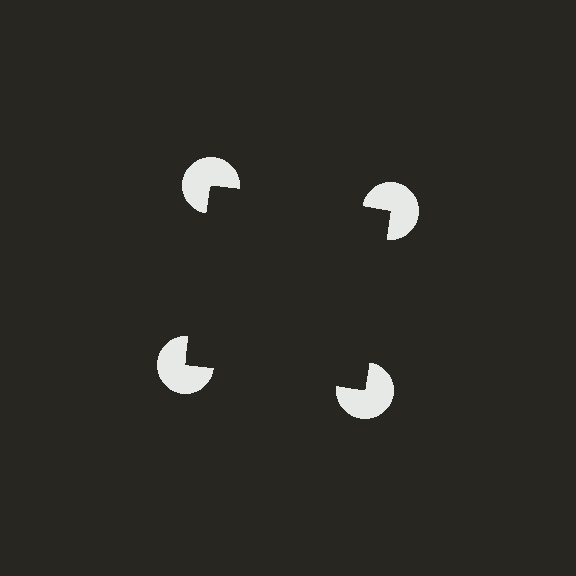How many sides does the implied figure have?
4 sides.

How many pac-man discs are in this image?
There are 4 — one at each vertex of the illusory square.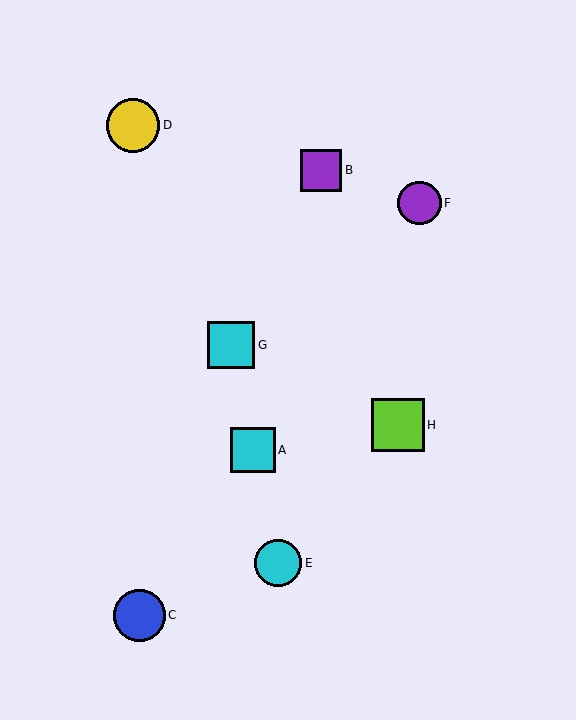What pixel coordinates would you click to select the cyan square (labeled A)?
Click at (253, 450) to select the cyan square A.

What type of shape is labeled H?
Shape H is a lime square.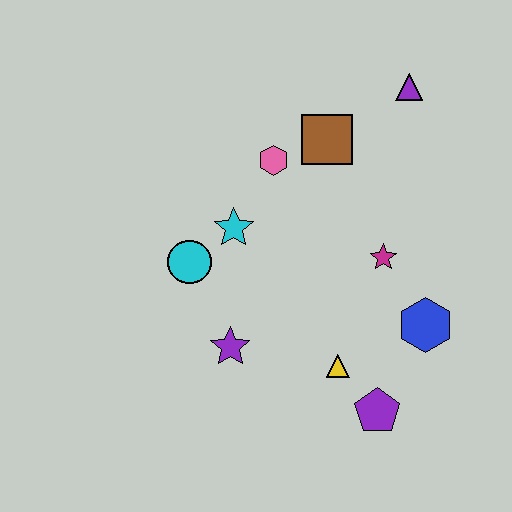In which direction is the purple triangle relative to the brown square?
The purple triangle is to the right of the brown square.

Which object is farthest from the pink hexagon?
The purple pentagon is farthest from the pink hexagon.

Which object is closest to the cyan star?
The cyan circle is closest to the cyan star.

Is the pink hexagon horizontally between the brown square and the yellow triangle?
No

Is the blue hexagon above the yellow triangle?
Yes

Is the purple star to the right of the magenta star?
No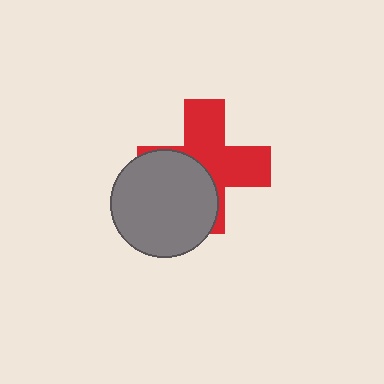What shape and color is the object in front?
The object in front is a gray circle.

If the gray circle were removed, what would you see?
You would see the complete red cross.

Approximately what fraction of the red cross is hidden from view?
Roughly 42% of the red cross is hidden behind the gray circle.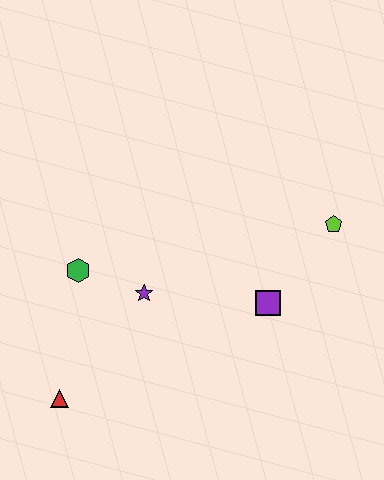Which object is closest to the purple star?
The green hexagon is closest to the purple star.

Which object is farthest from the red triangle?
The lime pentagon is farthest from the red triangle.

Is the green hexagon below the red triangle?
No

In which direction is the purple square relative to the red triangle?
The purple square is to the right of the red triangle.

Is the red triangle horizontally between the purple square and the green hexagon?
No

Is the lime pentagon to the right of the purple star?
Yes